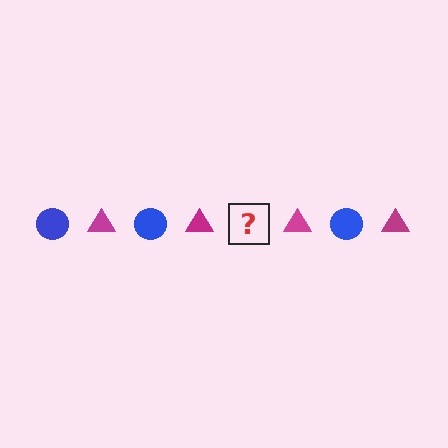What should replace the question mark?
The question mark should be replaced with a blue circle.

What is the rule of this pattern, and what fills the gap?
The rule is that the pattern alternates between blue circle and magenta triangle. The gap should be filled with a blue circle.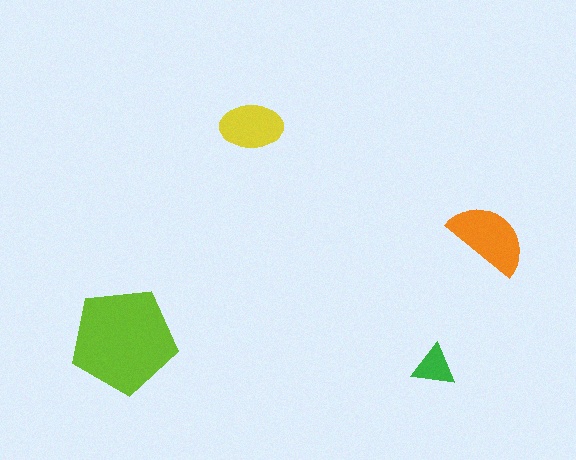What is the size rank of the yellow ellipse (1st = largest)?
3rd.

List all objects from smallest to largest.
The green triangle, the yellow ellipse, the orange semicircle, the lime pentagon.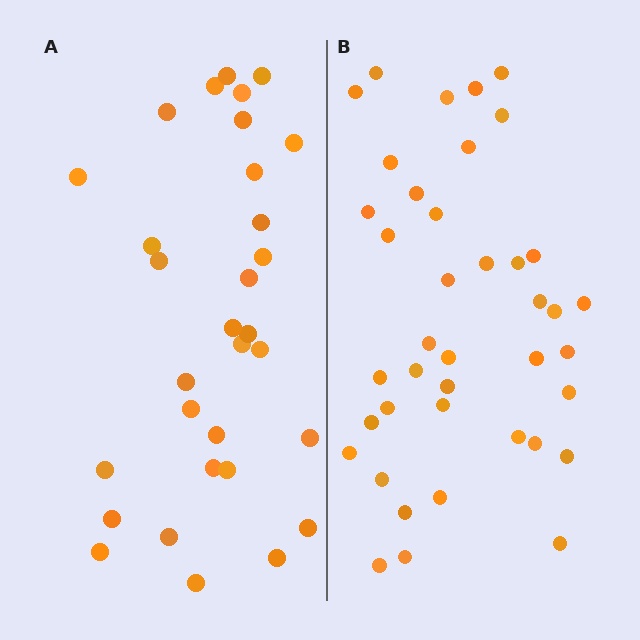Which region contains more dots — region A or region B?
Region B (the right region) has more dots.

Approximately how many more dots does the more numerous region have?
Region B has roughly 8 or so more dots than region A.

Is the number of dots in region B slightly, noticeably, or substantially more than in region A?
Region B has noticeably more, but not dramatically so. The ratio is roughly 1.3 to 1.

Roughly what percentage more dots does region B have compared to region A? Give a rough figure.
About 30% more.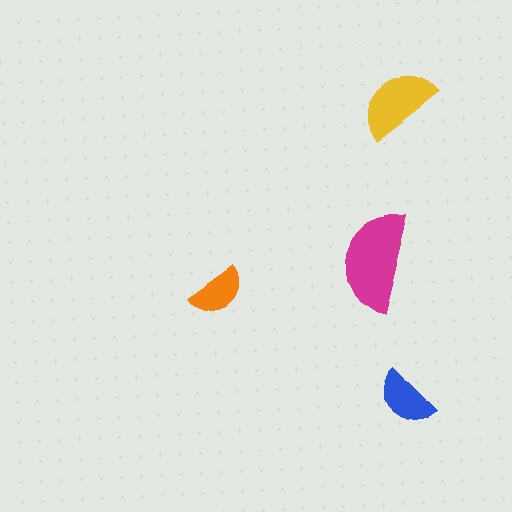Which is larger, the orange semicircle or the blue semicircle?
The blue one.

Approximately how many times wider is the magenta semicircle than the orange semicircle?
About 2 times wider.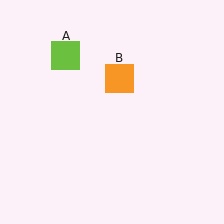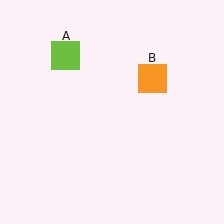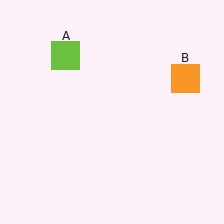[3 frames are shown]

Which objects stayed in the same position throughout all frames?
Lime square (object A) remained stationary.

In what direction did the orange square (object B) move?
The orange square (object B) moved right.